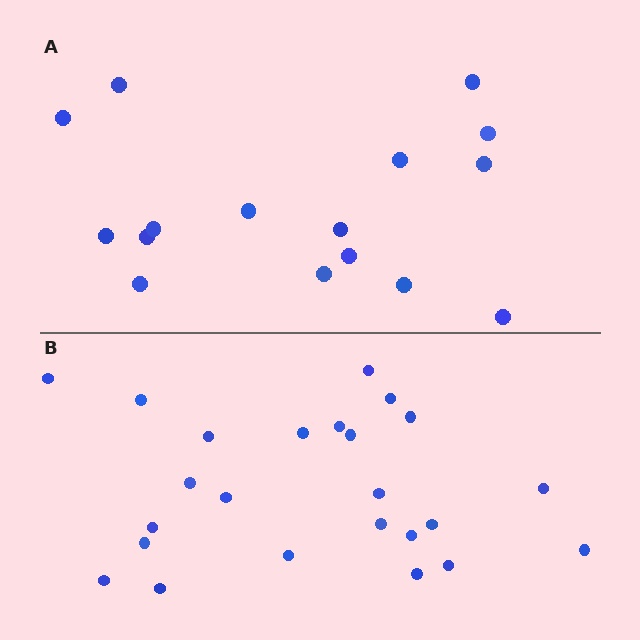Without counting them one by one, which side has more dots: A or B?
Region B (the bottom region) has more dots.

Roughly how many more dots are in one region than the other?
Region B has roughly 8 or so more dots than region A.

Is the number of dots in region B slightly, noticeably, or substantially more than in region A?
Region B has substantially more. The ratio is roughly 1.5 to 1.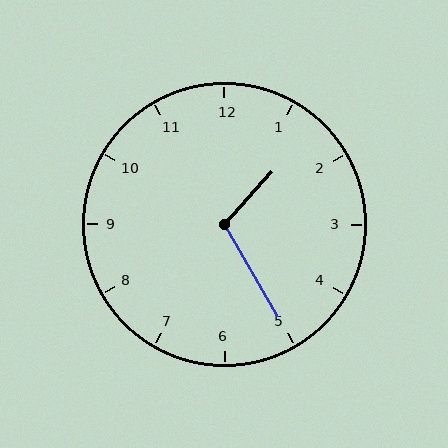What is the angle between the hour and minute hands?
Approximately 108 degrees.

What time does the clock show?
1:25.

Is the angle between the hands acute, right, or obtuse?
It is obtuse.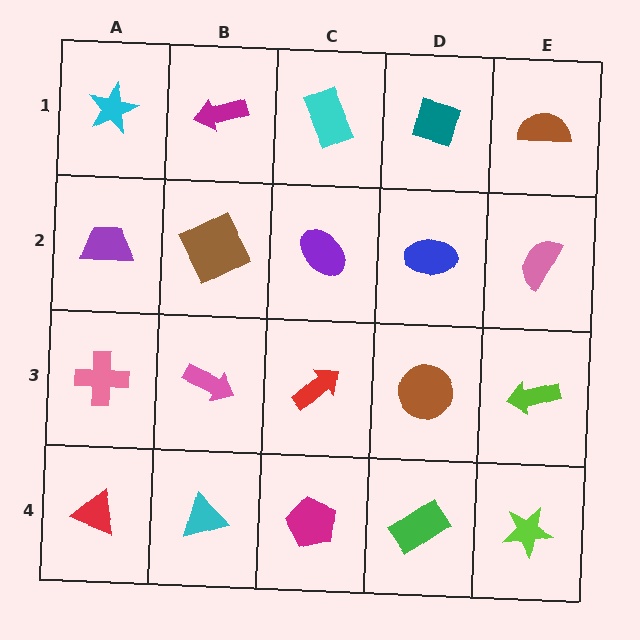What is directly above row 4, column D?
A brown circle.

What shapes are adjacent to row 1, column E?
A pink semicircle (row 2, column E), a teal diamond (row 1, column D).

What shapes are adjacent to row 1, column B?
A brown square (row 2, column B), a cyan star (row 1, column A), a cyan rectangle (row 1, column C).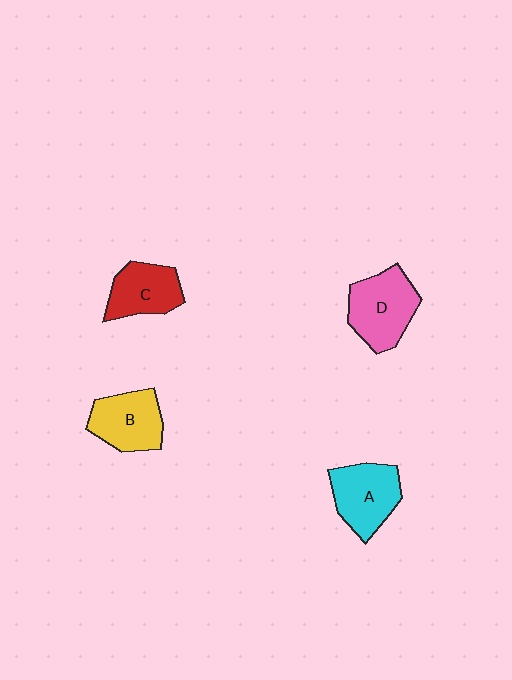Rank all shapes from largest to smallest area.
From largest to smallest: D (pink), A (cyan), B (yellow), C (red).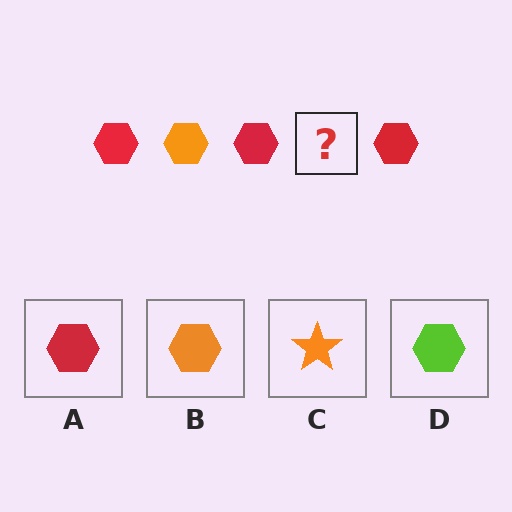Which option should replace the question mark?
Option B.